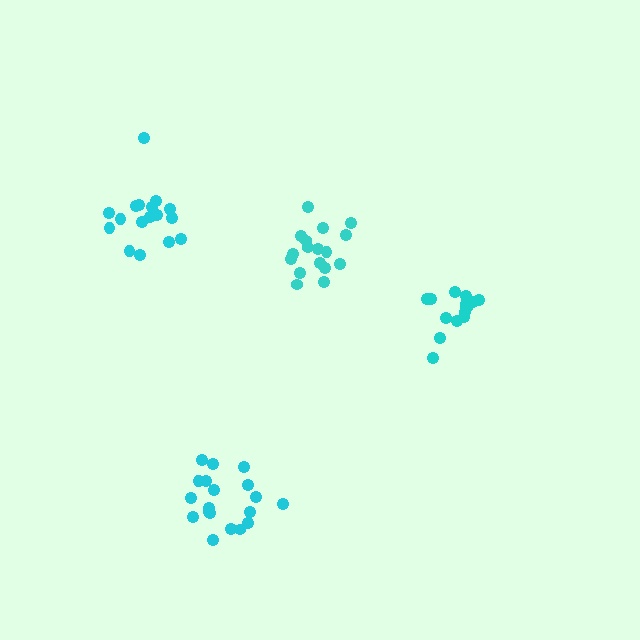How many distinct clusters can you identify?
There are 4 distinct clusters.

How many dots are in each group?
Group 1: 15 dots, Group 2: 17 dots, Group 3: 17 dots, Group 4: 19 dots (68 total).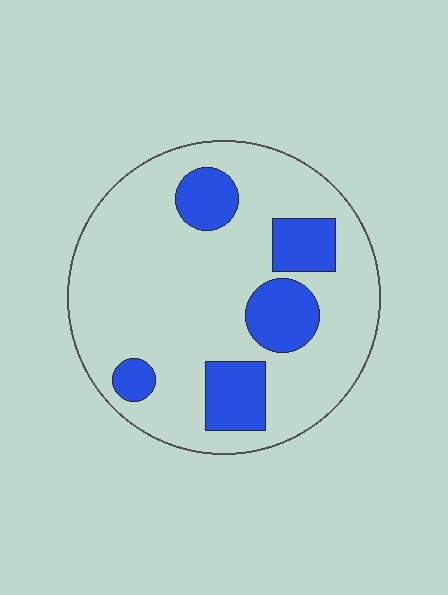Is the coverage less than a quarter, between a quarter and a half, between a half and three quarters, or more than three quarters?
Less than a quarter.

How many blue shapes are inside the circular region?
5.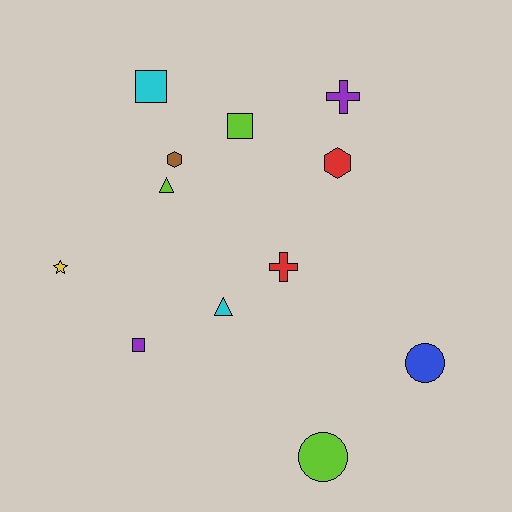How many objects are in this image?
There are 12 objects.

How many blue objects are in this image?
There is 1 blue object.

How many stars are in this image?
There is 1 star.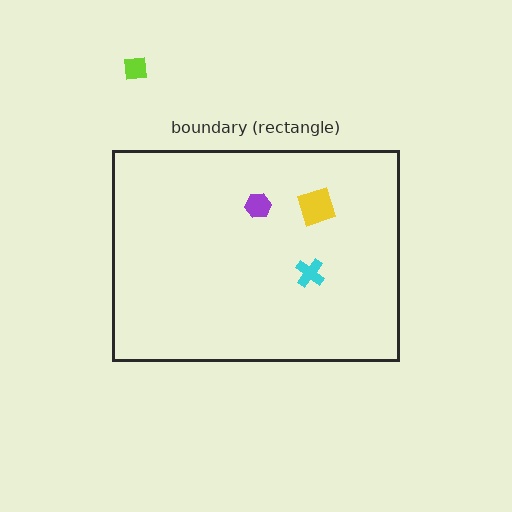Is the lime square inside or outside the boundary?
Outside.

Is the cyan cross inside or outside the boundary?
Inside.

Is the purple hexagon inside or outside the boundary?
Inside.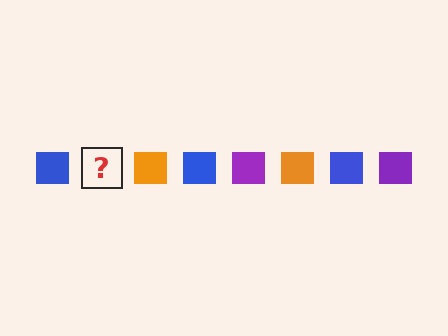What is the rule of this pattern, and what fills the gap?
The rule is that the pattern cycles through blue, purple, orange squares. The gap should be filled with a purple square.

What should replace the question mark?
The question mark should be replaced with a purple square.